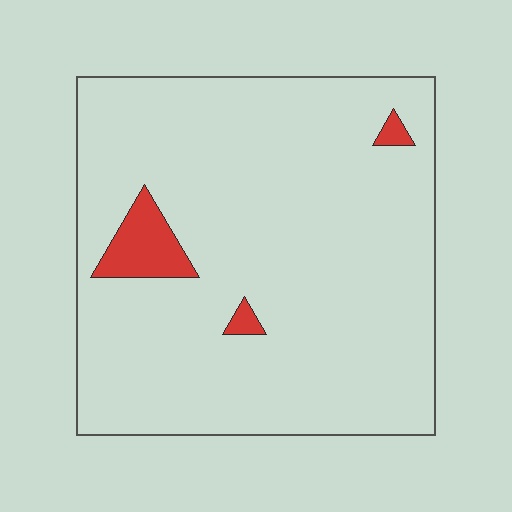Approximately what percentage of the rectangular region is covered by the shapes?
Approximately 5%.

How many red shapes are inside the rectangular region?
3.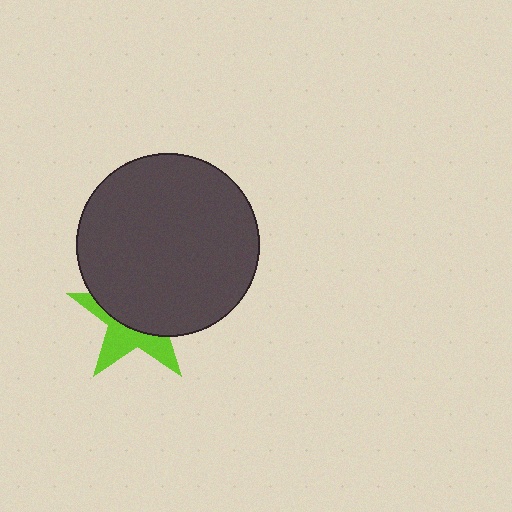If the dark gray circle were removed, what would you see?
You would see the complete lime star.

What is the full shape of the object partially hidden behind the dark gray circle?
The partially hidden object is a lime star.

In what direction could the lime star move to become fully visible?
The lime star could move down. That would shift it out from behind the dark gray circle entirely.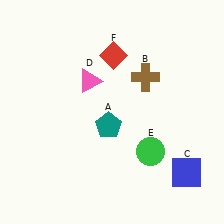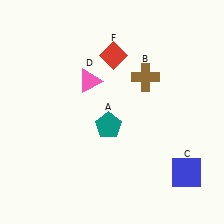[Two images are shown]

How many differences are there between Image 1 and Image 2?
There is 1 difference between the two images.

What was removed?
The green circle (E) was removed in Image 2.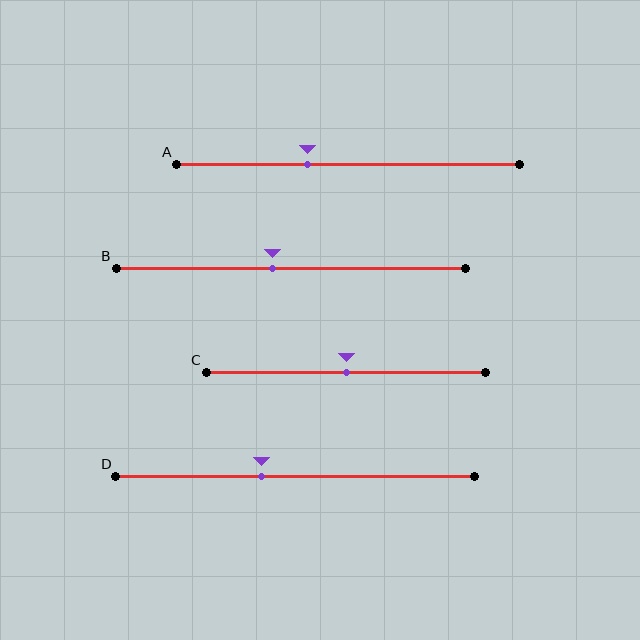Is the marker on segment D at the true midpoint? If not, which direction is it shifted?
No, the marker on segment D is shifted to the left by about 9% of the segment length.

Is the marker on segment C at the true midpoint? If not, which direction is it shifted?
Yes, the marker on segment C is at the true midpoint.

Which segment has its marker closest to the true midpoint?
Segment C has its marker closest to the true midpoint.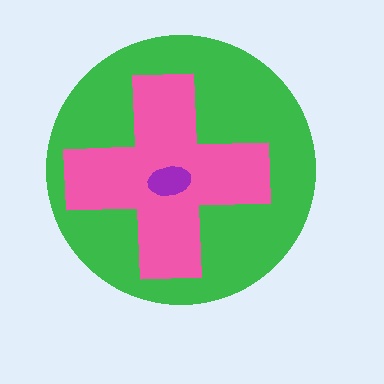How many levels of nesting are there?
3.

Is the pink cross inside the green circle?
Yes.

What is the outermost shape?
The green circle.